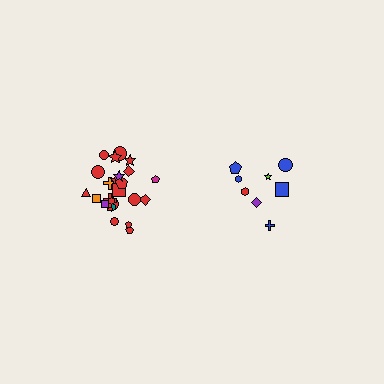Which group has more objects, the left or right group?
The left group.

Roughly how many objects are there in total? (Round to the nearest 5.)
Roughly 35 objects in total.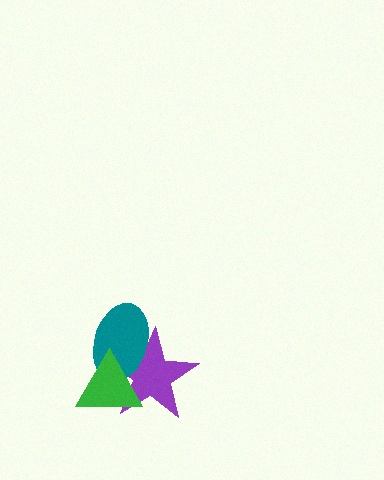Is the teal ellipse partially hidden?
Yes, it is partially covered by another shape.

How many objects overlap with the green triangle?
2 objects overlap with the green triangle.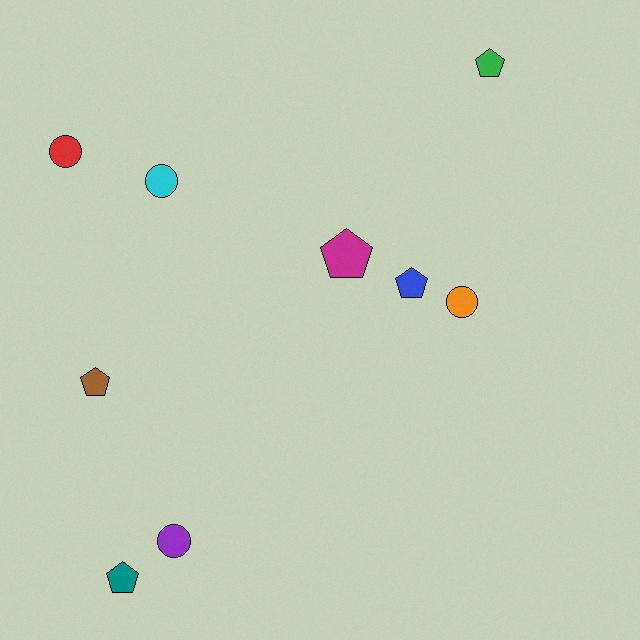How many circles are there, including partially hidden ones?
There are 4 circles.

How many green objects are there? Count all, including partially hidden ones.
There is 1 green object.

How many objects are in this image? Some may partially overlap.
There are 9 objects.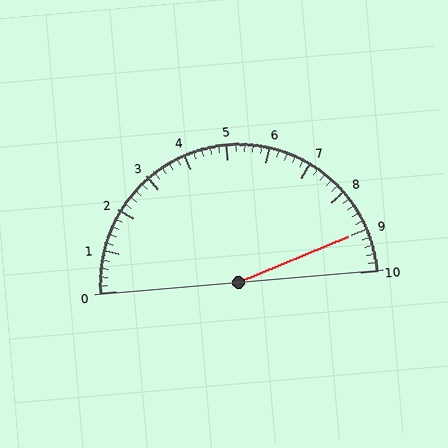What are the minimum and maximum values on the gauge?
The gauge ranges from 0 to 10.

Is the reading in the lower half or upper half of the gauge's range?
The reading is in the upper half of the range (0 to 10).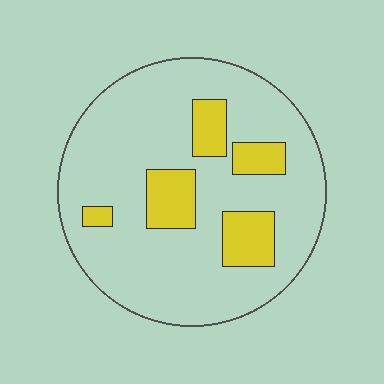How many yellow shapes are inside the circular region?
5.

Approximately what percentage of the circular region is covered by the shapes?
Approximately 20%.